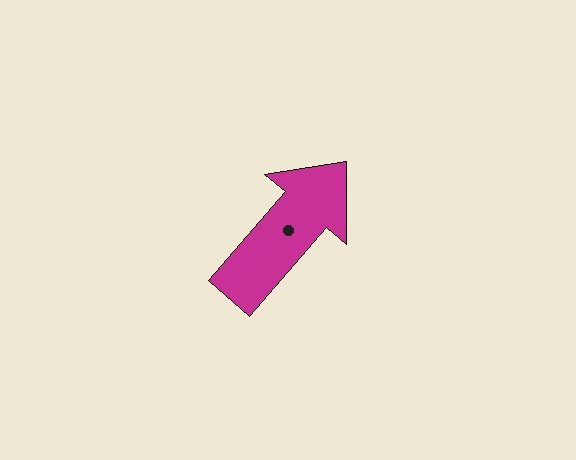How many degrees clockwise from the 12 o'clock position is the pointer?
Approximately 41 degrees.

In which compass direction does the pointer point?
Northeast.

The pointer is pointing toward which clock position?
Roughly 1 o'clock.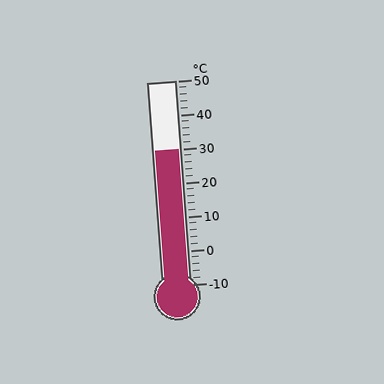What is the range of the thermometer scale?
The thermometer scale ranges from -10°C to 50°C.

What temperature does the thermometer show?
The thermometer shows approximately 30°C.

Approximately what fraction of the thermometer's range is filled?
The thermometer is filled to approximately 65% of its range.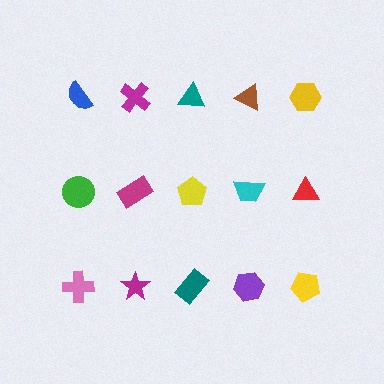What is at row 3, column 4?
A purple hexagon.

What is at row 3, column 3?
A teal rectangle.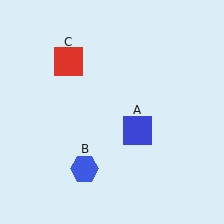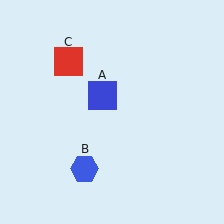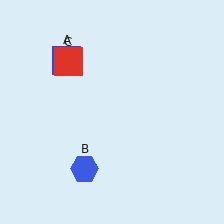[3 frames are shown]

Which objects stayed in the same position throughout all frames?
Blue hexagon (object B) and red square (object C) remained stationary.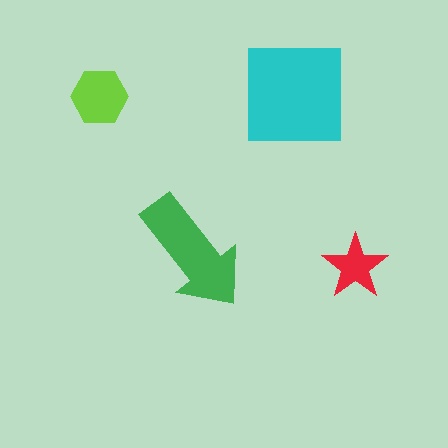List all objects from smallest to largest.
The red star, the lime hexagon, the green arrow, the cyan square.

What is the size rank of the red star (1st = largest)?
4th.